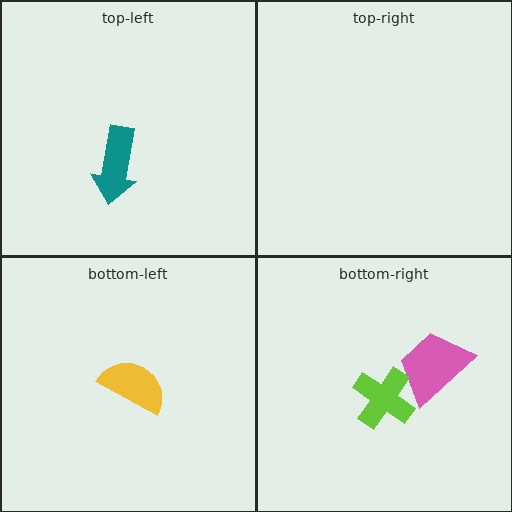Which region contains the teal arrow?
The top-left region.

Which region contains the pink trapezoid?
The bottom-right region.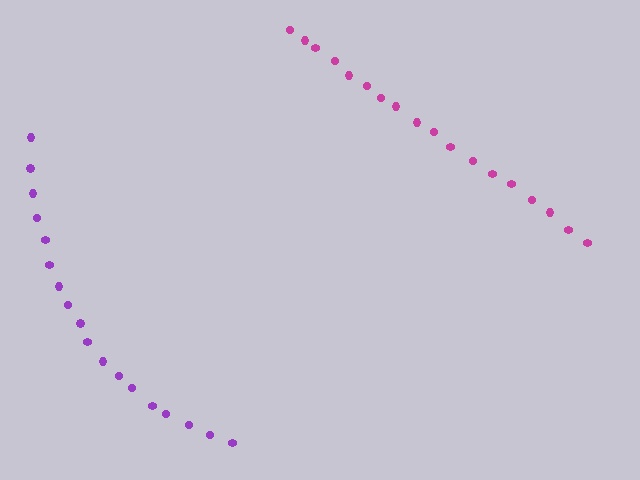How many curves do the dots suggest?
There are 2 distinct paths.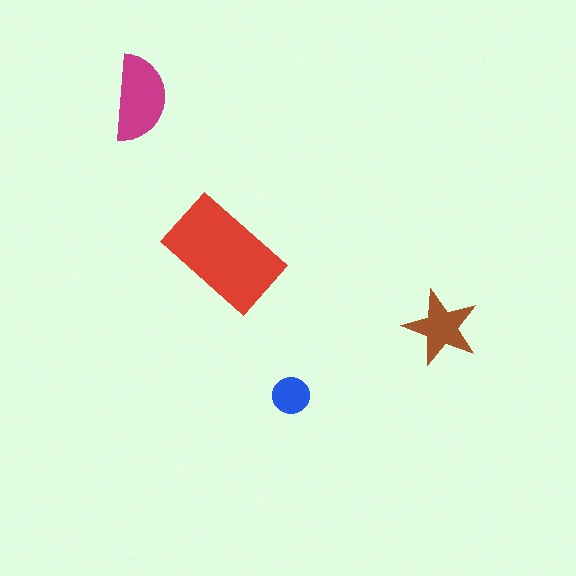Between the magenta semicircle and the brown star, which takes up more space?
The magenta semicircle.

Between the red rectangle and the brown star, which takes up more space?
The red rectangle.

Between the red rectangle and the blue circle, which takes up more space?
The red rectangle.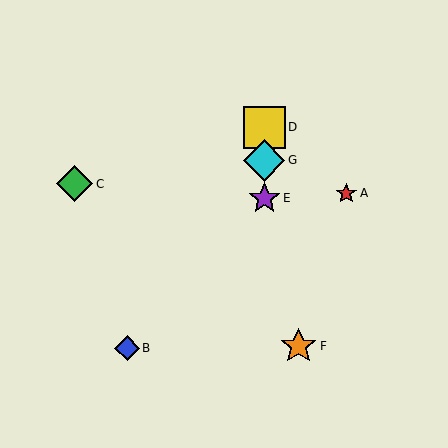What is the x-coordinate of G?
Object G is at x≈264.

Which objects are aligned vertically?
Objects D, E, G are aligned vertically.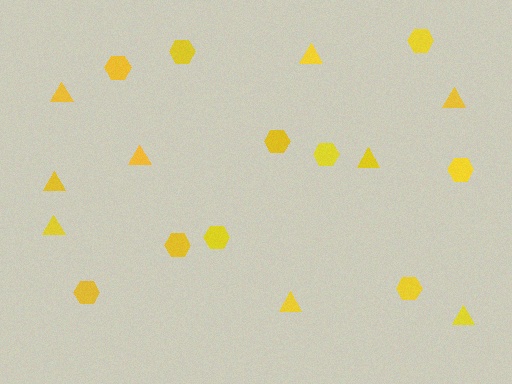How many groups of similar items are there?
There are 2 groups: one group of triangles (9) and one group of hexagons (10).